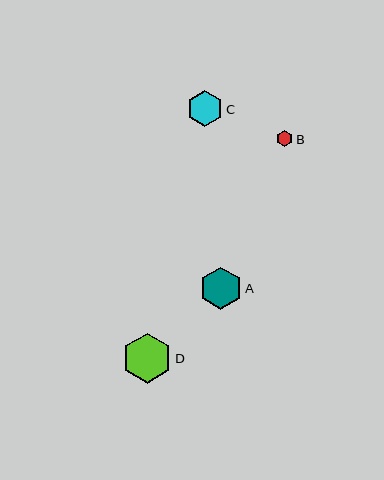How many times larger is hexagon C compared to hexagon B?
Hexagon C is approximately 2.3 times the size of hexagon B.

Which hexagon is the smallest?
Hexagon B is the smallest with a size of approximately 16 pixels.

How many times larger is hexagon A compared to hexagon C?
Hexagon A is approximately 1.2 times the size of hexagon C.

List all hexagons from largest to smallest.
From largest to smallest: D, A, C, B.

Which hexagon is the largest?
Hexagon D is the largest with a size of approximately 50 pixels.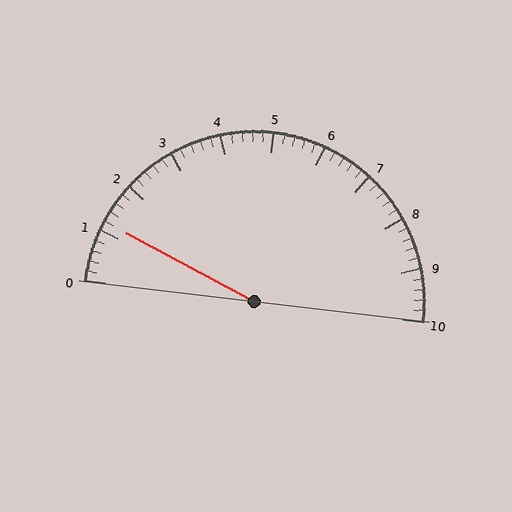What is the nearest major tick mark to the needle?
The nearest major tick mark is 1.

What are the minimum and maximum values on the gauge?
The gauge ranges from 0 to 10.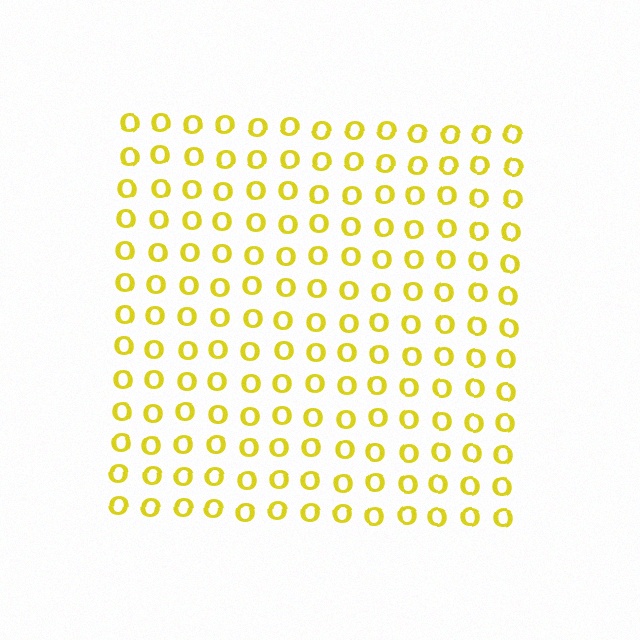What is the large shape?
The large shape is a square.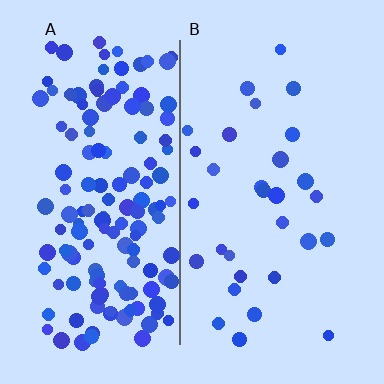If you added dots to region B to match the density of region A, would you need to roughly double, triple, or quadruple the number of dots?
Approximately quadruple.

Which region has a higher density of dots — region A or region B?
A (the left).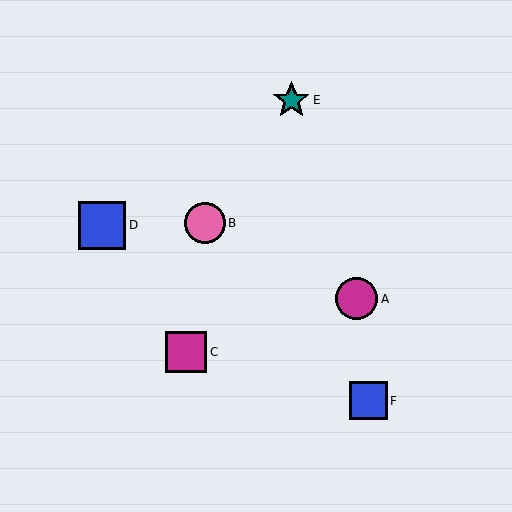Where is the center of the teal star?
The center of the teal star is at (291, 100).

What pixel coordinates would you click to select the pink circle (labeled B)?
Click at (205, 223) to select the pink circle B.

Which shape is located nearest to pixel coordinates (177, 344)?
The magenta square (labeled C) at (186, 352) is nearest to that location.